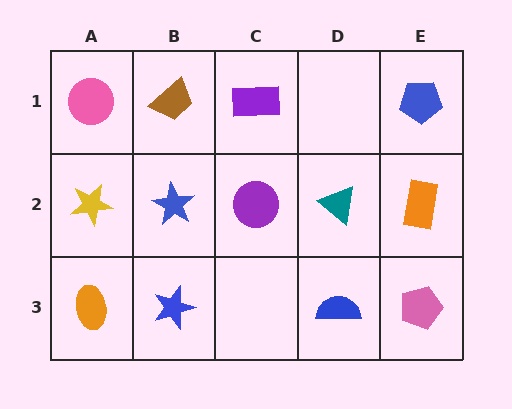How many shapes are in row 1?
4 shapes.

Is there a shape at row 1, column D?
No, that cell is empty.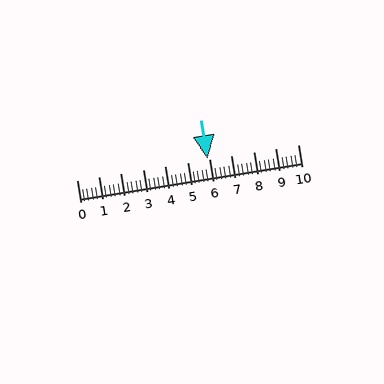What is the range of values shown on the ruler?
The ruler shows values from 0 to 10.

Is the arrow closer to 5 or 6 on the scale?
The arrow is closer to 6.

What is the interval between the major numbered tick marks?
The major tick marks are spaced 1 units apart.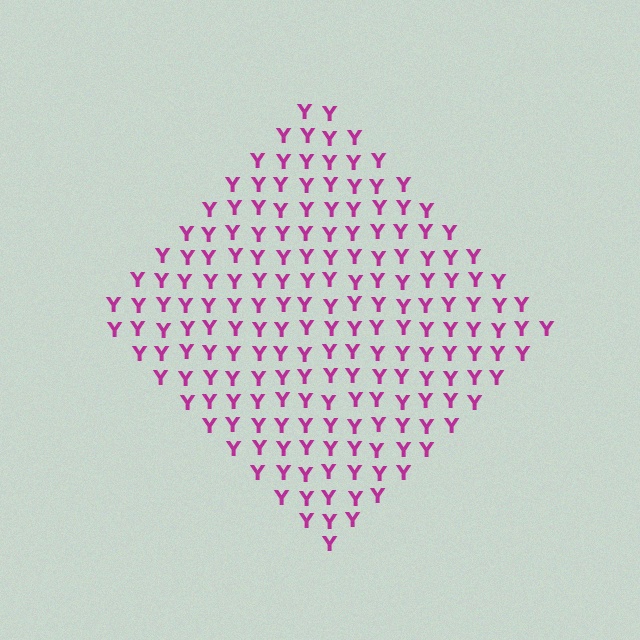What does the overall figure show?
The overall figure shows a diamond.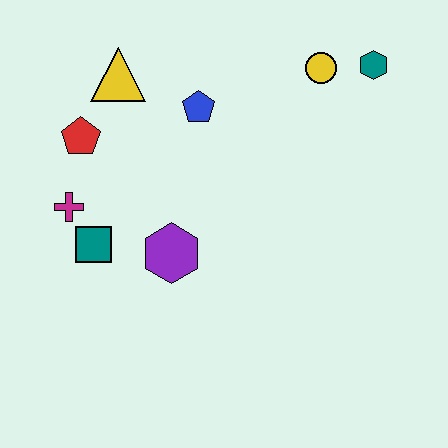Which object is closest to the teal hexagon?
The yellow circle is closest to the teal hexagon.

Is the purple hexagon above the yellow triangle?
No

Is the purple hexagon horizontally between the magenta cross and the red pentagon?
No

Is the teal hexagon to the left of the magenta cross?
No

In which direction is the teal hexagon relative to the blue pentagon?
The teal hexagon is to the right of the blue pentagon.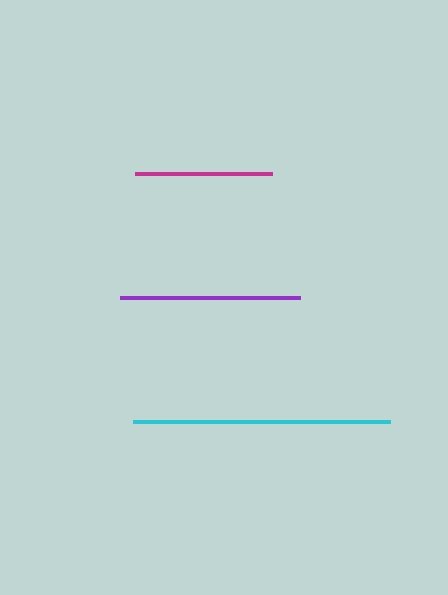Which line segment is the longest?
The cyan line is the longest at approximately 256 pixels.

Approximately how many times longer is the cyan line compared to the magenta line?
The cyan line is approximately 1.9 times the length of the magenta line.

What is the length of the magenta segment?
The magenta segment is approximately 136 pixels long.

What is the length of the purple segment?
The purple segment is approximately 180 pixels long.